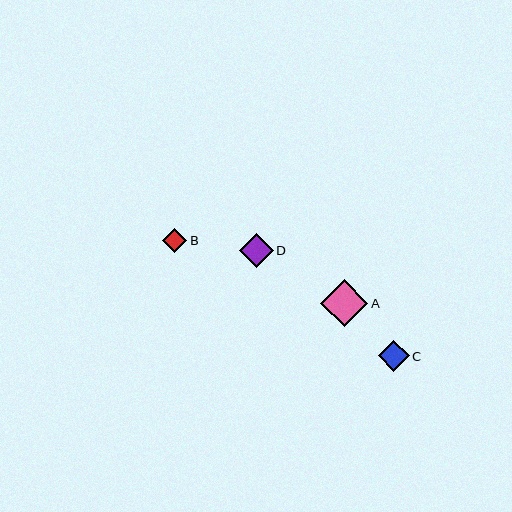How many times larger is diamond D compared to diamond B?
Diamond D is approximately 1.4 times the size of diamond B.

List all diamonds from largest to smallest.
From largest to smallest: A, D, C, B.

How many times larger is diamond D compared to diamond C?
Diamond D is approximately 1.1 times the size of diamond C.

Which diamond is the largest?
Diamond A is the largest with a size of approximately 47 pixels.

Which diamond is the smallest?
Diamond B is the smallest with a size of approximately 24 pixels.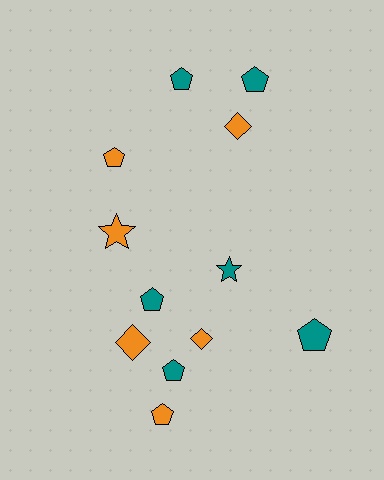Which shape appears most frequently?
Pentagon, with 7 objects.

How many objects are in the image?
There are 12 objects.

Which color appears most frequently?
Teal, with 6 objects.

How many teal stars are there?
There is 1 teal star.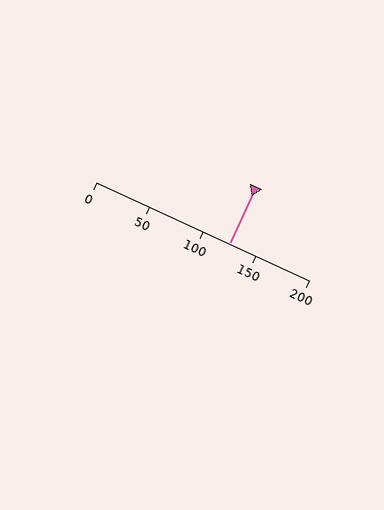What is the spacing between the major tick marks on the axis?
The major ticks are spaced 50 apart.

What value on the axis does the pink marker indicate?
The marker indicates approximately 125.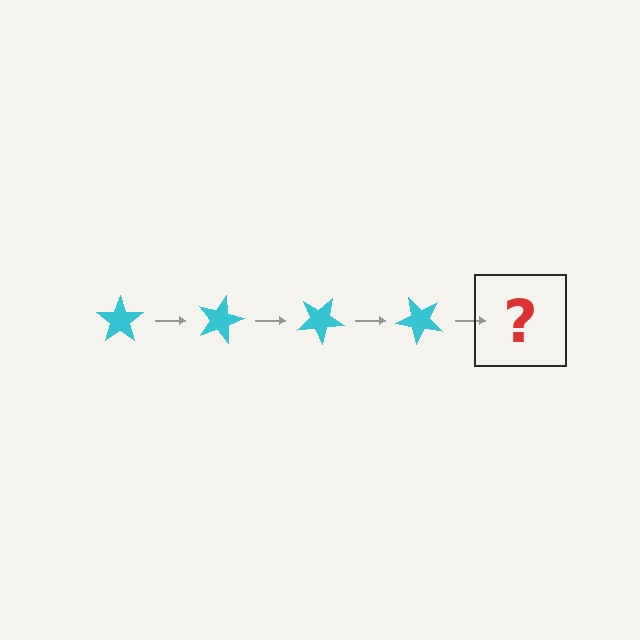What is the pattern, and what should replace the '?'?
The pattern is that the star rotates 15 degrees each step. The '?' should be a cyan star rotated 60 degrees.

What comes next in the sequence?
The next element should be a cyan star rotated 60 degrees.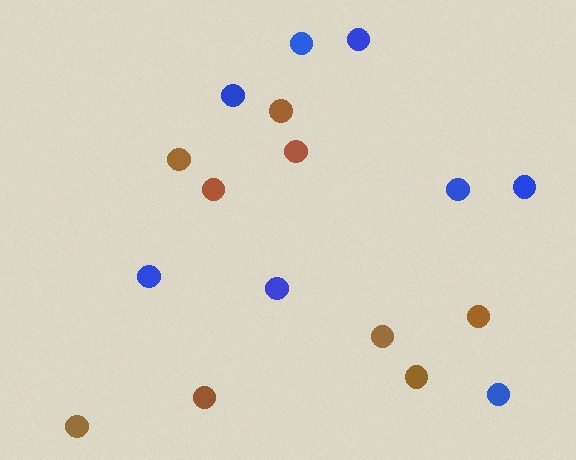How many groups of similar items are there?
There are 2 groups: one group of brown circles (9) and one group of blue circles (8).